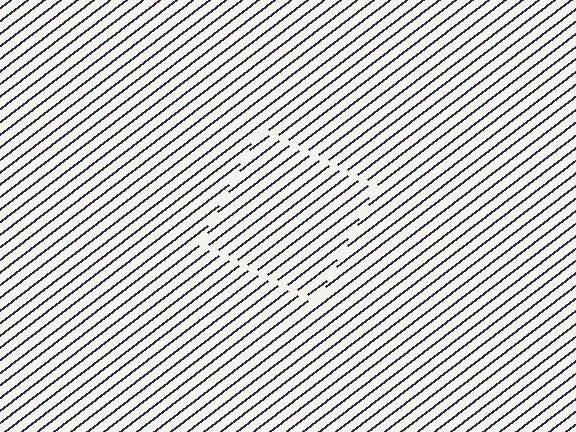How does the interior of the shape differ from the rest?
The interior of the shape contains the same grating, shifted by half a period — the contour is defined by the phase discontinuity where line-ends from the inner and outer gratings abut.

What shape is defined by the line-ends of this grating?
An illusory square. The interior of the shape contains the same grating, shifted by half a period — the contour is defined by the phase discontinuity where line-ends from the inner and outer gratings abut.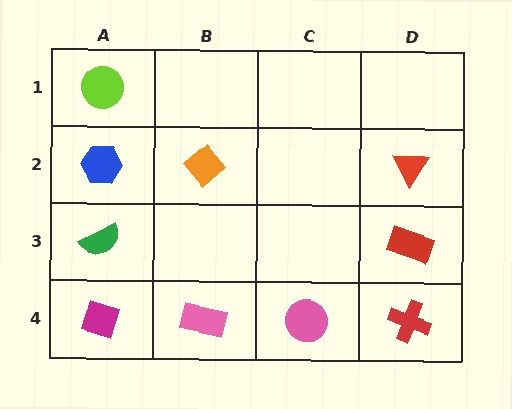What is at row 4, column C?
A pink circle.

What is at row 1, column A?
A lime circle.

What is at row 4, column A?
A magenta diamond.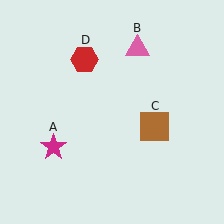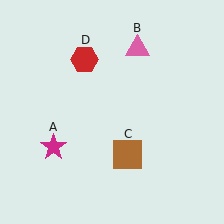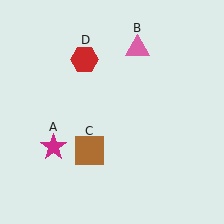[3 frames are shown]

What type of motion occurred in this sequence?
The brown square (object C) rotated clockwise around the center of the scene.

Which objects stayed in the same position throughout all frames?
Magenta star (object A) and pink triangle (object B) and red hexagon (object D) remained stationary.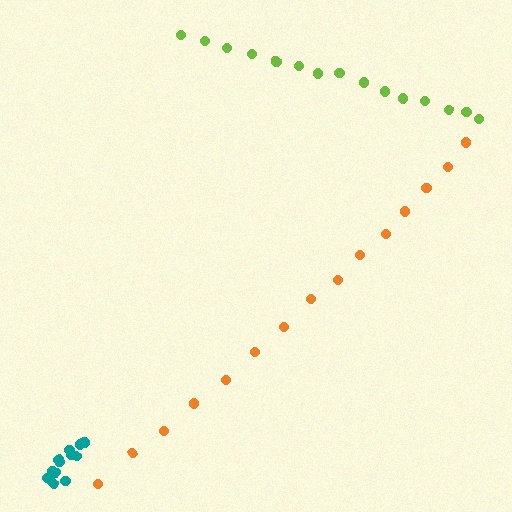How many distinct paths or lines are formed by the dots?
There are 3 distinct paths.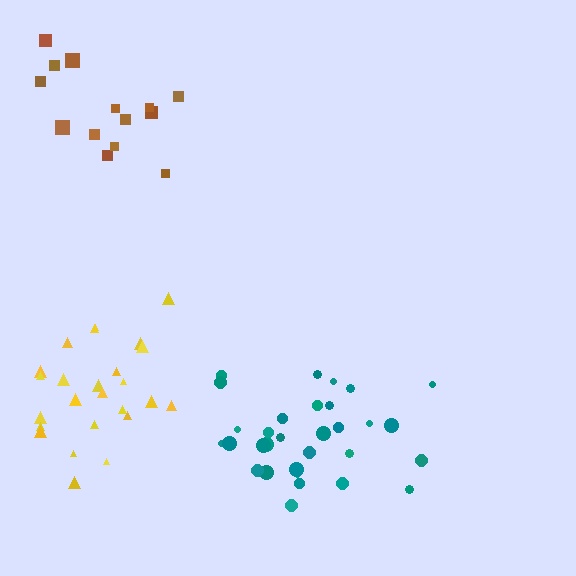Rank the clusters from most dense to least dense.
teal, yellow, brown.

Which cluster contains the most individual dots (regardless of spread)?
Teal (31).